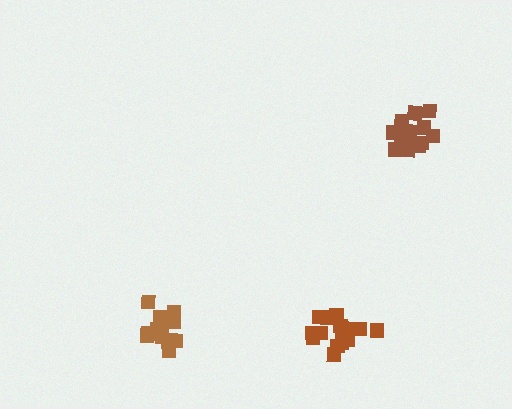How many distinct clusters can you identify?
There are 3 distinct clusters.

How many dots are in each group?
Group 1: 14 dots, Group 2: 17 dots, Group 3: 16 dots (47 total).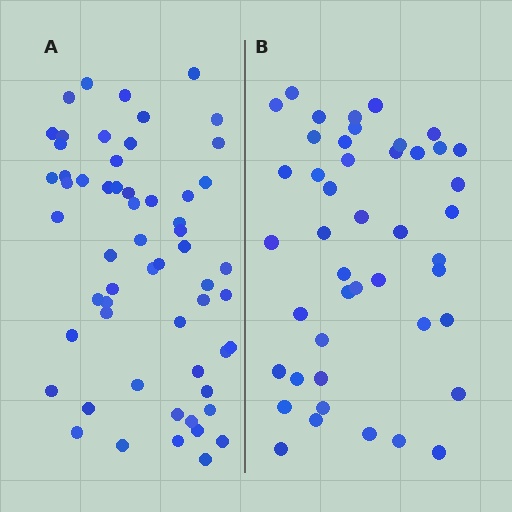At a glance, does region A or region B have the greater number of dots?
Region A (the left region) has more dots.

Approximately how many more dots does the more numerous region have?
Region A has approximately 15 more dots than region B.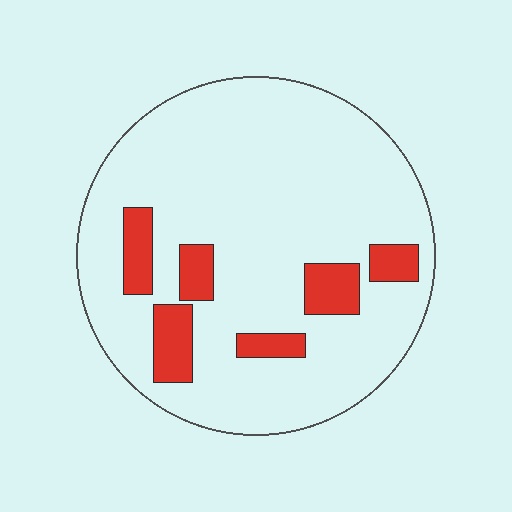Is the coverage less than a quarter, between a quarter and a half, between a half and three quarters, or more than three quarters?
Less than a quarter.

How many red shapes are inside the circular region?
6.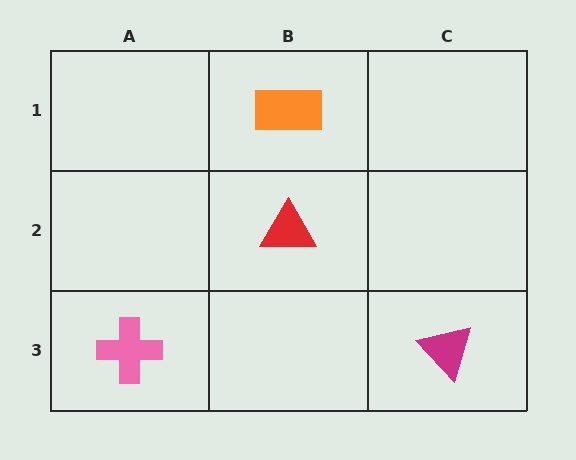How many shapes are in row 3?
2 shapes.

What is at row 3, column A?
A pink cross.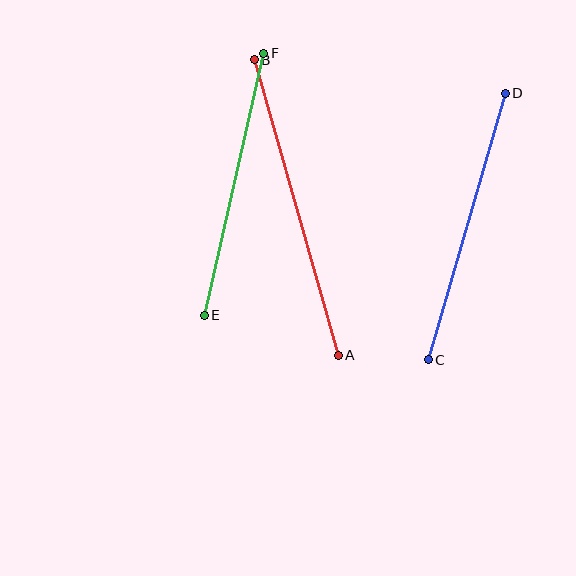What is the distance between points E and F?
The distance is approximately 268 pixels.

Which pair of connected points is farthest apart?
Points A and B are farthest apart.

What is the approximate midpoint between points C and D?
The midpoint is at approximately (467, 226) pixels.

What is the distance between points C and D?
The distance is approximately 278 pixels.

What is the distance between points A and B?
The distance is approximately 307 pixels.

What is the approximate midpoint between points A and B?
The midpoint is at approximately (296, 207) pixels.